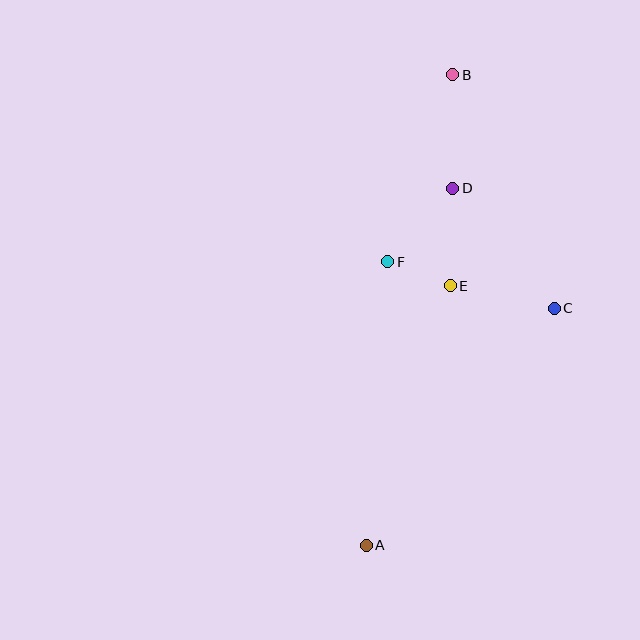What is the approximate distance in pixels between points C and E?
The distance between C and E is approximately 107 pixels.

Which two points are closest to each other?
Points E and F are closest to each other.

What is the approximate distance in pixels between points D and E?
The distance between D and E is approximately 98 pixels.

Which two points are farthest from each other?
Points A and B are farthest from each other.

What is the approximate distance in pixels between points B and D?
The distance between B and D is approximately 113 pixels.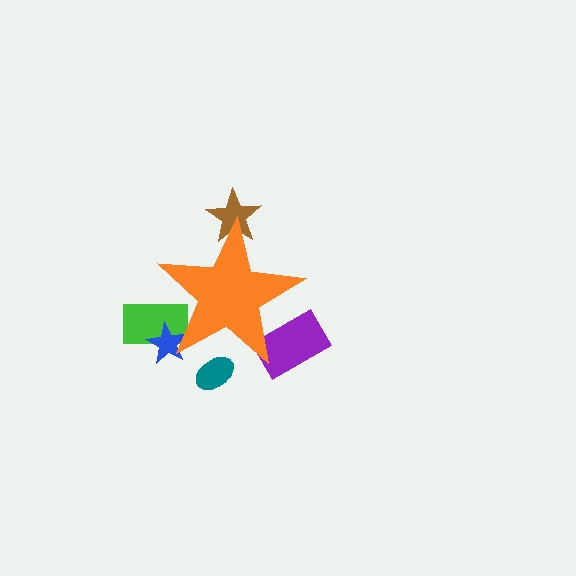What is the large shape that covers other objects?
An orange star.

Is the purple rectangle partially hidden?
Yes, the purple rectangle is partially hidden behind the orange star.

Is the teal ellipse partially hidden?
Yes, the teal ellipse is partially hidden behind the orange star.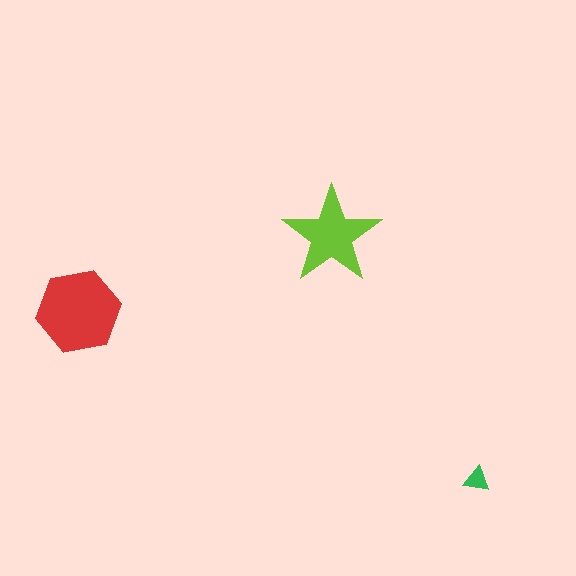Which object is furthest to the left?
The red hexagon is leftmost.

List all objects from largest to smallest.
The red hexagon, the lime star, the green triangle.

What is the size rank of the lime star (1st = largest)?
2nd.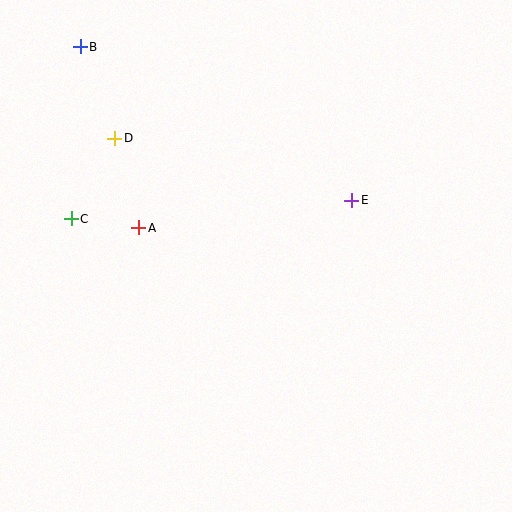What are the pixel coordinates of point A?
Point A is at (139, 228).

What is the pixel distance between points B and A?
The distance between B and A is 190 pixels.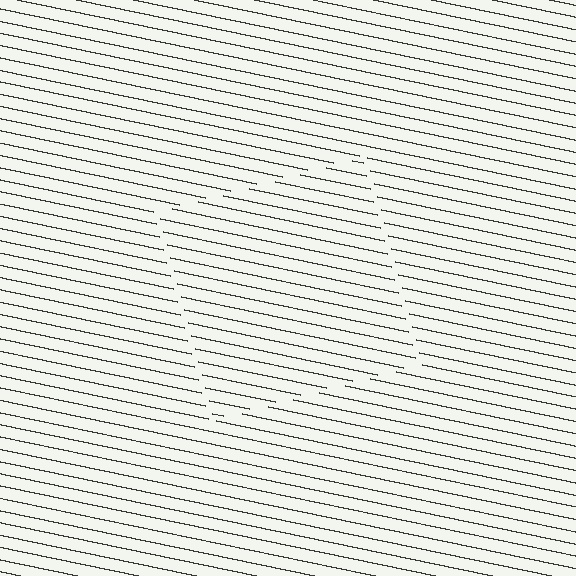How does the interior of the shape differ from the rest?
The interior of the shape contains the same grating, shifted by half a period — the contour is defined by the phase discontinuity where line-ends from the inner and outer gratings abut.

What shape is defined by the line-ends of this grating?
An illusory square. The interior of the shape contains the same grating, shifted by half a period — the contour is defined by the phase discontinuity where line-ends from the inner and outer gratings abut.